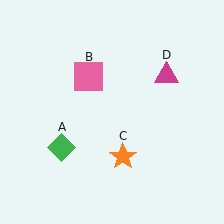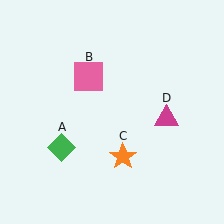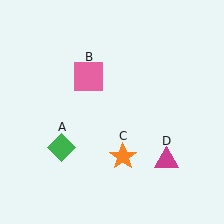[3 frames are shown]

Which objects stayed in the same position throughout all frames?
Green diamond (object A) and pink square (object B) and orange star (object C) remained stationary.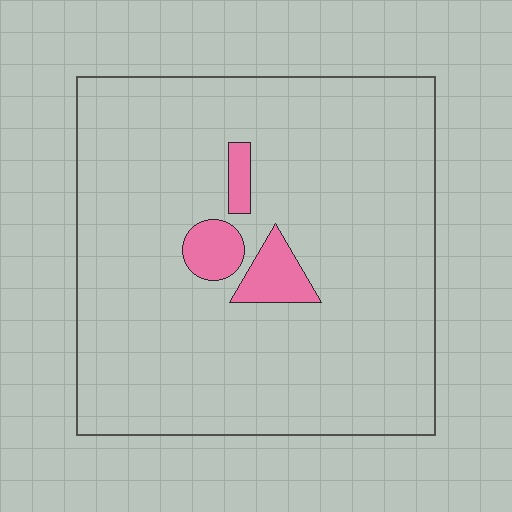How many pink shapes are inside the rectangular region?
3.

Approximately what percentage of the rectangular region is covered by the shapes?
Approximately 5%.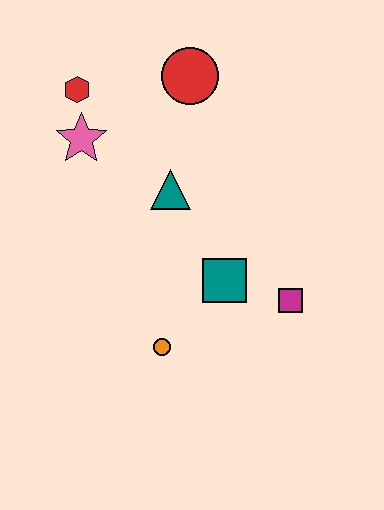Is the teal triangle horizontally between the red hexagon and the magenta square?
Yes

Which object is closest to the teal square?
The magenta square is closest to the teal square.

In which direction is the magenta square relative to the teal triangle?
The magenta square is to the right of the teal triangle.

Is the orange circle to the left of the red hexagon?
No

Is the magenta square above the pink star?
No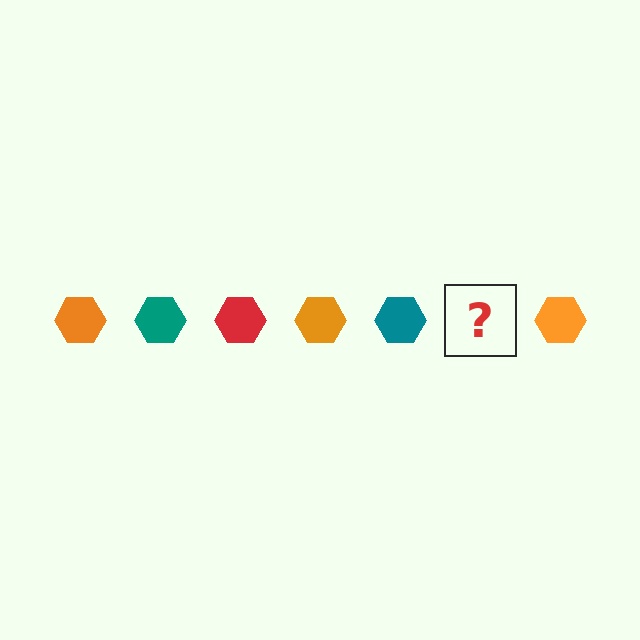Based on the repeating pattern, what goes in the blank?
The blank should be a red hexagon.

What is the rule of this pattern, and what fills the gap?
The rule is that the pattern cycles through orange, teal, red hexagons. The gap should be filled with a red hexagon.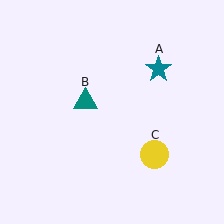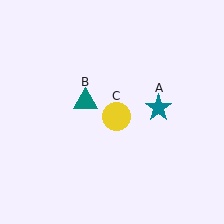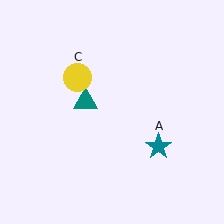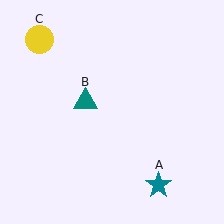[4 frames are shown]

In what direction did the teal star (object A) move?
The teal star (object A) moved down.